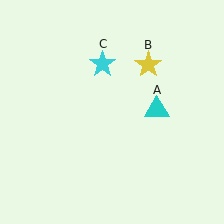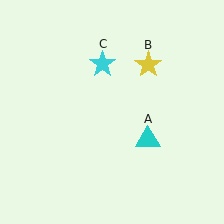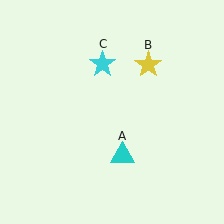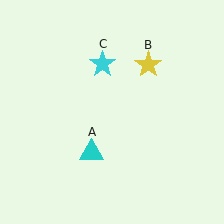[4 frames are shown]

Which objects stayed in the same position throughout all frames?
Yellow star (object B) and cyan star (object C) remained stationary.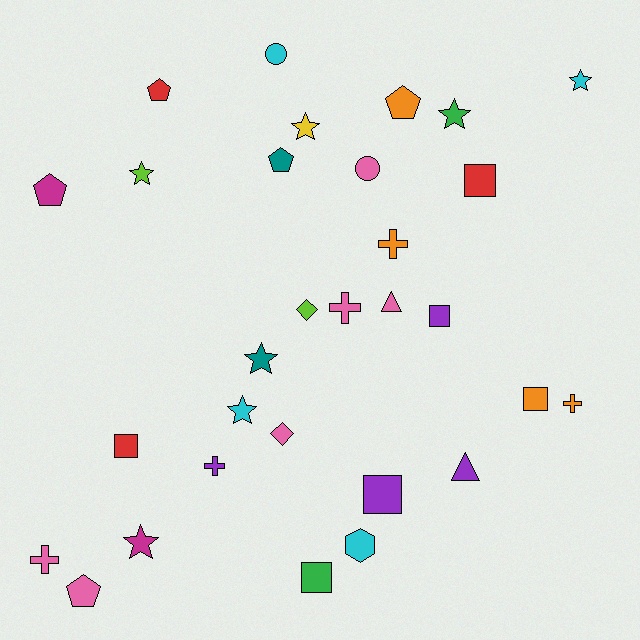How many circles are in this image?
There are 2 circles.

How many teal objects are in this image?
There are 2 teal objects.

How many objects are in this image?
There are 30 objects.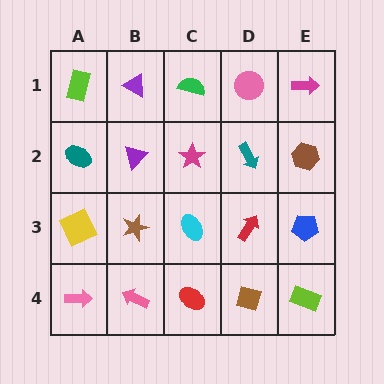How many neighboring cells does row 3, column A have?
3.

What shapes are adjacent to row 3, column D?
A teal arrow (row 2, column D), a brown diamond (row 4, column D), a cyan ellipse (row 3, column C), a blue pentagon (row 3, column E).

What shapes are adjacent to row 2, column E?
A magenta arrow (row 1, column E), a blue pentagon (row 3, column E), a teal arrow (row 2, column D).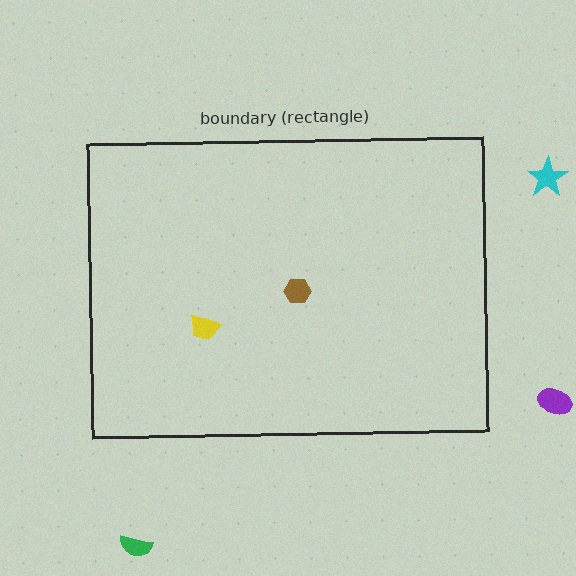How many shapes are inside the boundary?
2 inside, 3 outside.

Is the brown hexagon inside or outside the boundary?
Inside.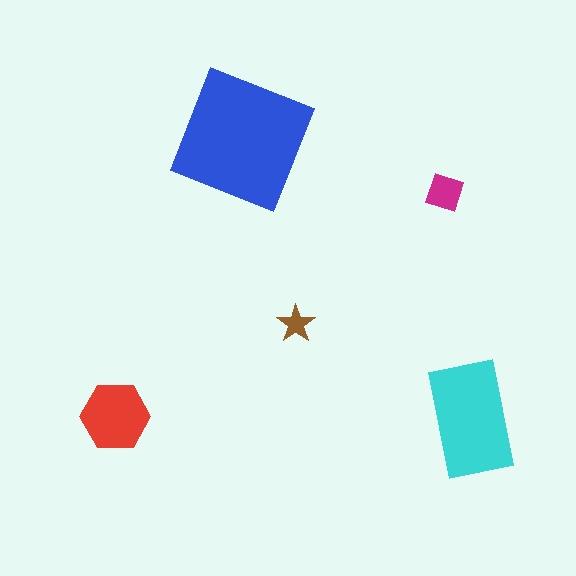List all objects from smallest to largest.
The brown star, the magenta diamond, the red hexagon, the cyan rectangle, the blue square.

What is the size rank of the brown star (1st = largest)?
5th.